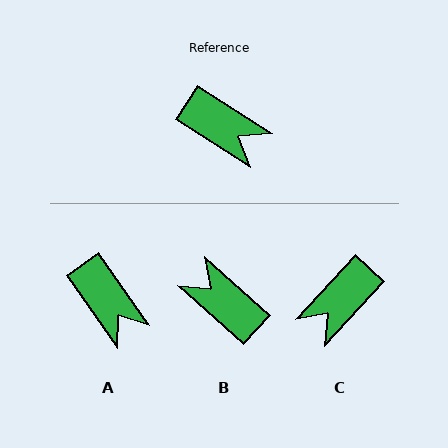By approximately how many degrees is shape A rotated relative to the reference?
Approximately 22 degrees clockwise.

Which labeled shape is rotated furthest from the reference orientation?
B, about 171 degrees away.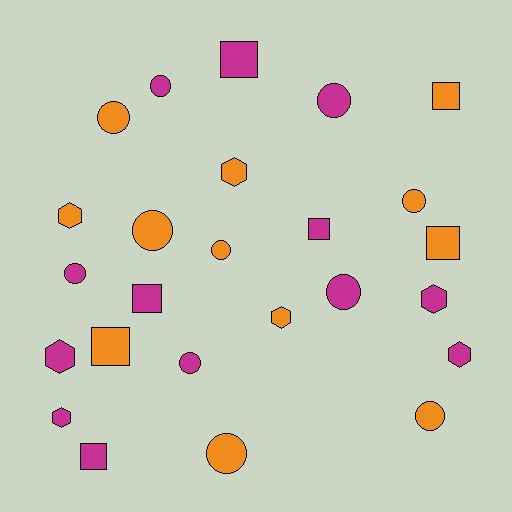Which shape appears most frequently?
Circle, with 11 objects.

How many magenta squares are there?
There are 4 magenta squares.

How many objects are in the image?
There are 25 objects.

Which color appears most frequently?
Magenta, with 13 objects.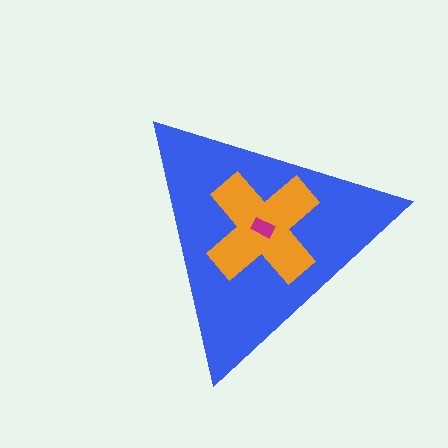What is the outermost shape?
The blue triangle.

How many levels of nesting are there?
3.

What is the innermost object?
The magenta rectangle.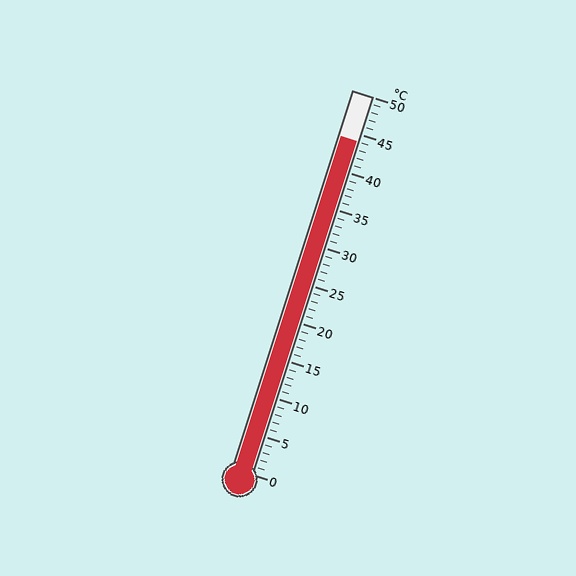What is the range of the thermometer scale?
The thermometer scale ranges from 0°C to 50°C.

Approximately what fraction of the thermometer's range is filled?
The thermometer is filled to approximately 90% of its range.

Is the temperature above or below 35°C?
The temperature is above 35°C.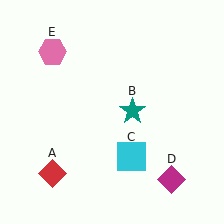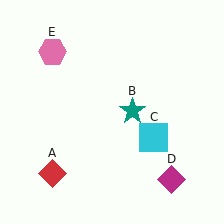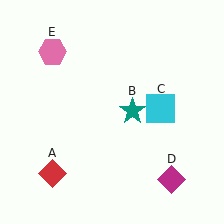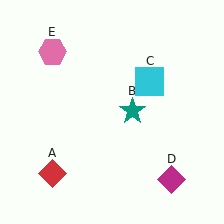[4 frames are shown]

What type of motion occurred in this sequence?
The cyan square (object C) rotated counterclockwise around the center of the scene.